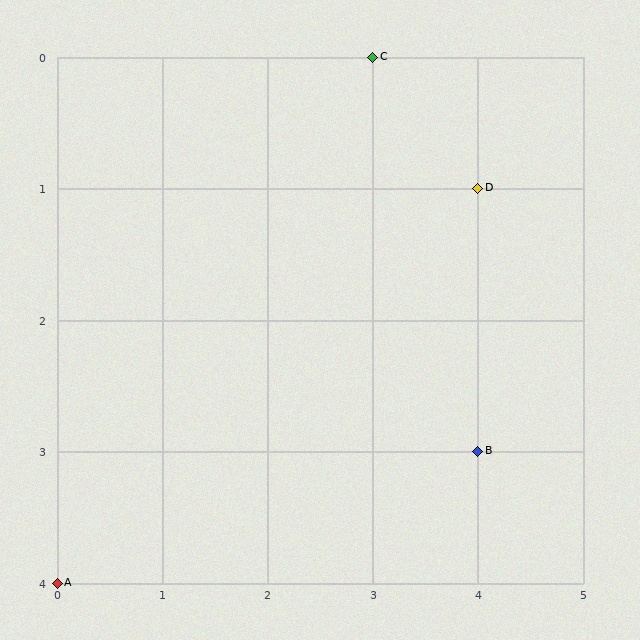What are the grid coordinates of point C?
Point C is at grid coordinates (3, 0).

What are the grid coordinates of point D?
Point D is at grid coordinates (4, 1).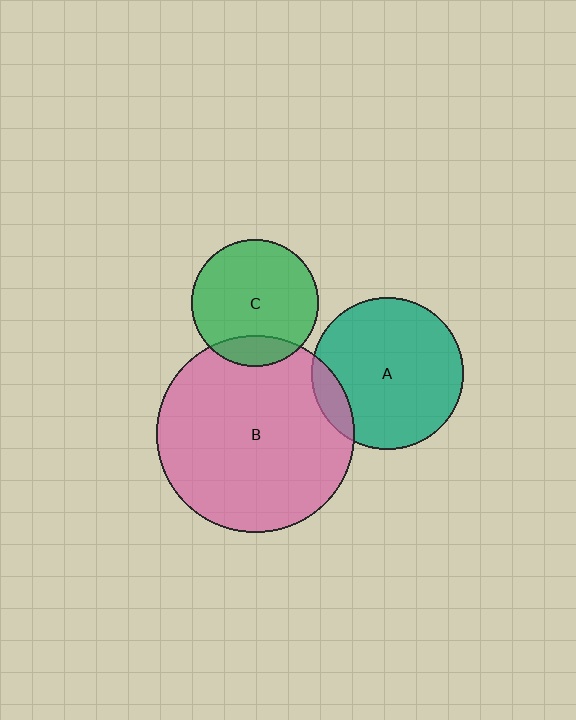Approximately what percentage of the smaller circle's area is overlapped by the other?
Approximately 10%.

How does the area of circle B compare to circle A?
Approximately 1.7 times.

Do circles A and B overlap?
Yes.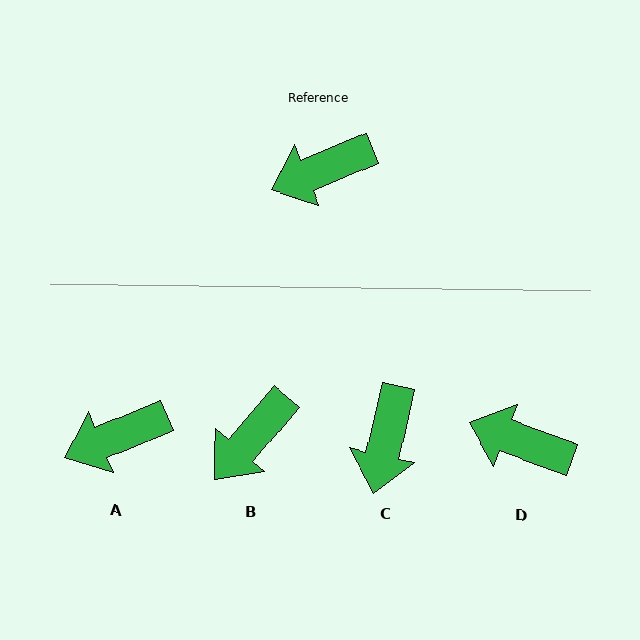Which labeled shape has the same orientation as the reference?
A.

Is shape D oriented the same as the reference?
No, it is off by about 43 degrees.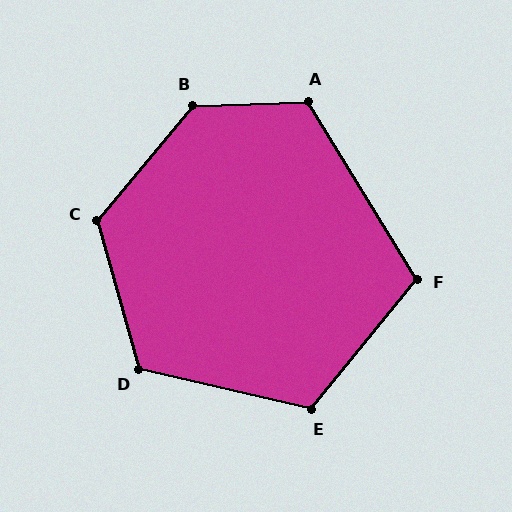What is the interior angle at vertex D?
Approximately 119 degrees (obtuse).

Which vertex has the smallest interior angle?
F, at approximately 109 degrees.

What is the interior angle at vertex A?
Approximately 119 degrees (obtuse).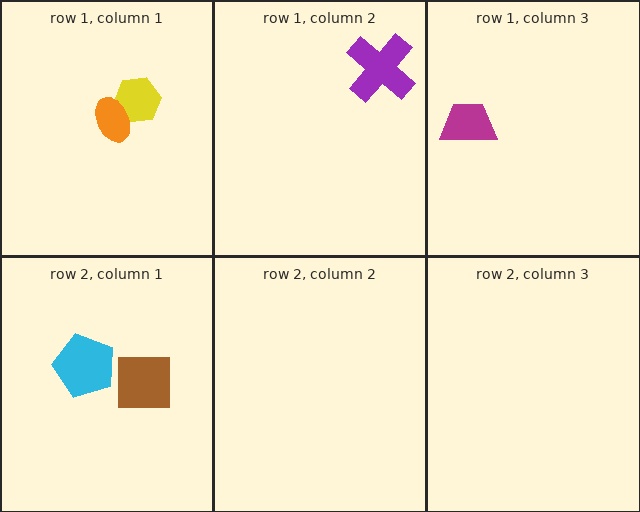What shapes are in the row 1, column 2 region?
The purple cross.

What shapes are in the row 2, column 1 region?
The cyan pentagon, the brown square.